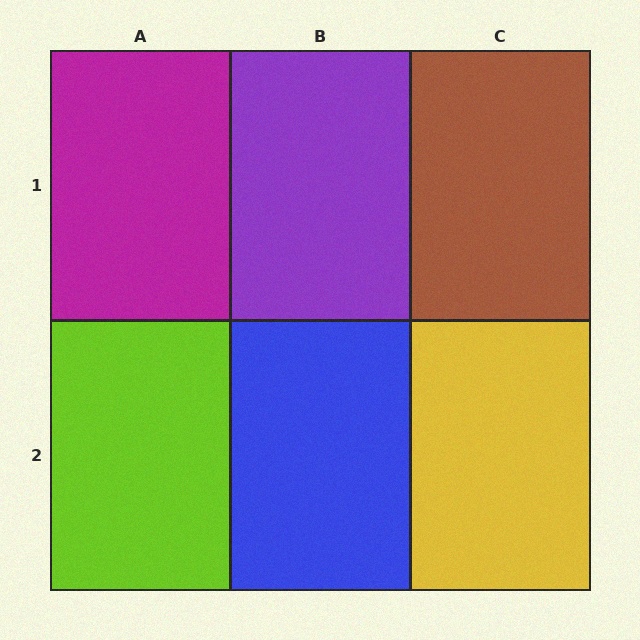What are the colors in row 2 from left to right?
Lime, blue, yellow.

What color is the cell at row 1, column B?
Purple.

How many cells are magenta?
1 cell is magenta.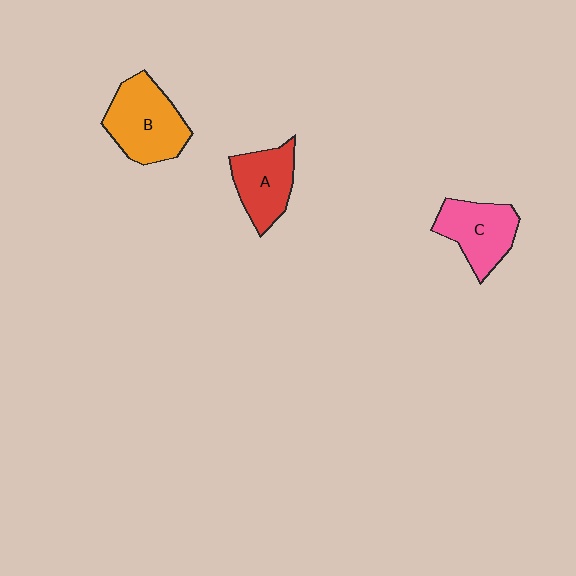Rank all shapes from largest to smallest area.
From largest to smallest: B (orange), C (pink), A (red).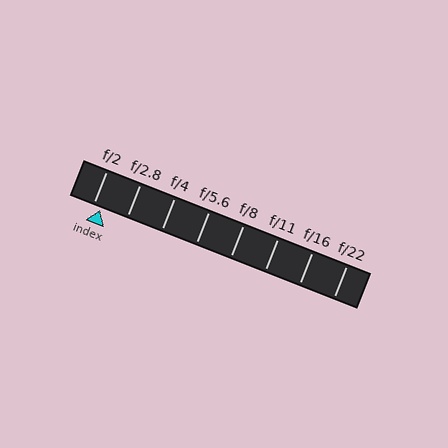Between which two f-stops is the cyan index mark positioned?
The index mark is between f/2 and f/2.8.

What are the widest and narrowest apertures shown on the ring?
The widest aperture shown is f/2 and the narrowest is f/22.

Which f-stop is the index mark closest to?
The index mark is closest to f/2.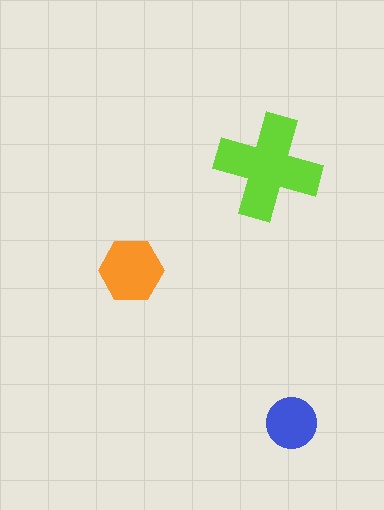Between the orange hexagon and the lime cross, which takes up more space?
The lime cross.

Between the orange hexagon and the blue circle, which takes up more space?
The orange hexagon.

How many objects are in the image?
There are 3 objects in the image.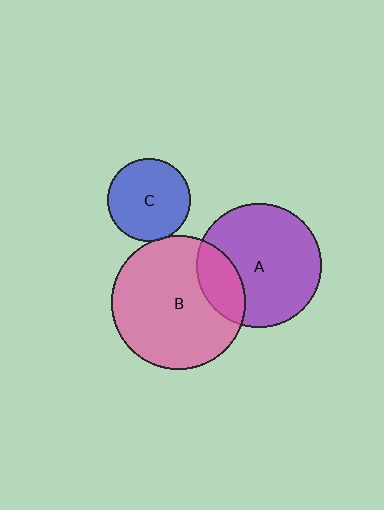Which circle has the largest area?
Circle B (pink).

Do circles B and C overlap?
Yes.